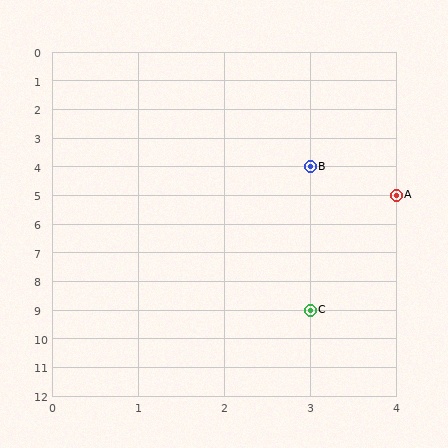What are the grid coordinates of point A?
Point A is at grid coordinates (4, 5).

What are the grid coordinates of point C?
Point C is at grid coordinates (3, 9).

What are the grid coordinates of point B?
Point B is at grid coordinates (3, 4).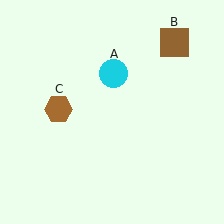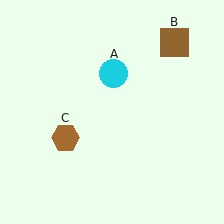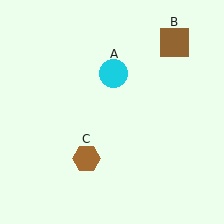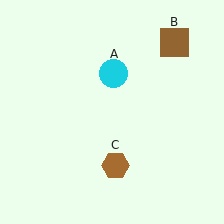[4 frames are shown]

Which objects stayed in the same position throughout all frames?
Cyan circle (object A) and brown square (object B) remained stationary.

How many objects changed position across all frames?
1 object changed position: brown hexagon (object C).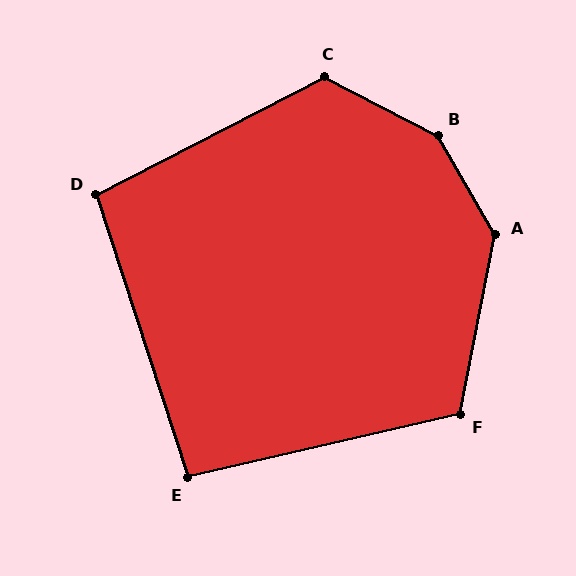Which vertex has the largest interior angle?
B, at approximately 147 degrees.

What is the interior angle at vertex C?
Approximately 126 degrees (obtuse).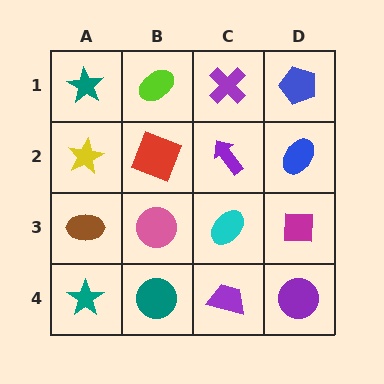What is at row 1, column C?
A purple cross.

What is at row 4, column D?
A purple circle.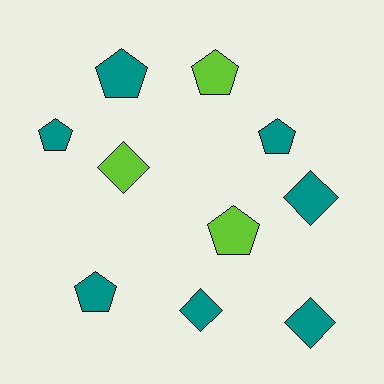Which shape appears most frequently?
Pentagon, with 6 objects.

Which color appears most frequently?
Teal, with 7 objects.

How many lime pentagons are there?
There are 2 lime pentagons.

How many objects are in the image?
There are 10 objects.